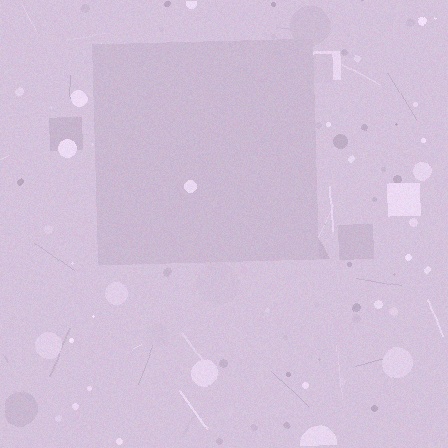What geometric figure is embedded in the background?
A square is embedded in the background.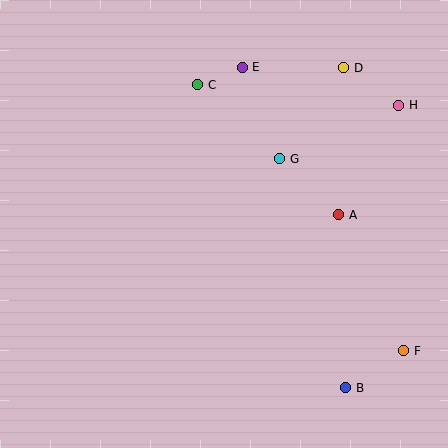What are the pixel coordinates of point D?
Point D is at (344, 68).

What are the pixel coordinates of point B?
Point B is at (346, 388).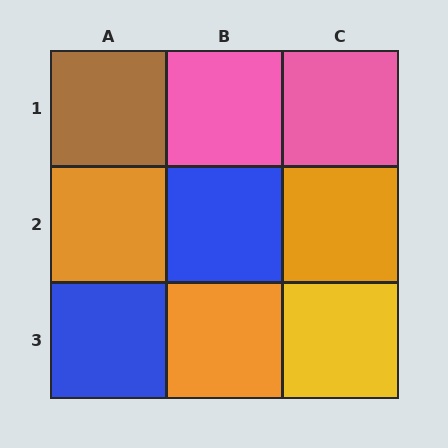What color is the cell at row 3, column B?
Orange.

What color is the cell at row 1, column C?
Pink.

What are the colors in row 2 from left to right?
Orange, blue, orange.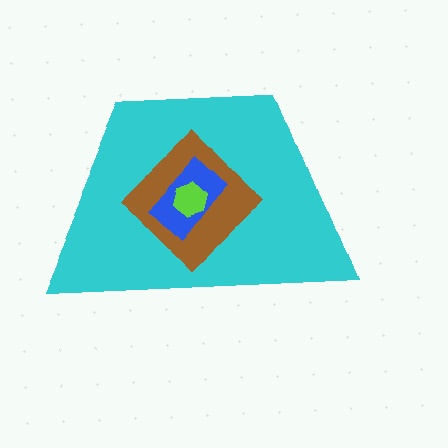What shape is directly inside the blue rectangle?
The lime hexagon.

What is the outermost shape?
The cyan trapezoid.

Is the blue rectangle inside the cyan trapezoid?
Yes.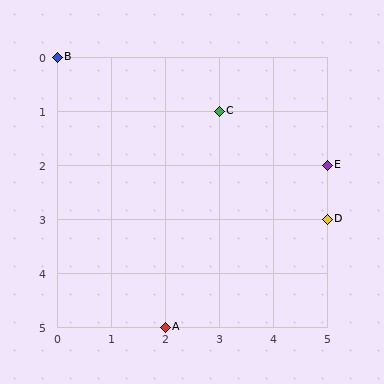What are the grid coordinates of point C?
Point C is at grid coordinates (3, 1).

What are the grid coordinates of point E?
Point E is at grid coordinates (5, 2).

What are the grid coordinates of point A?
Point A is at grid coordinates (2, 5).